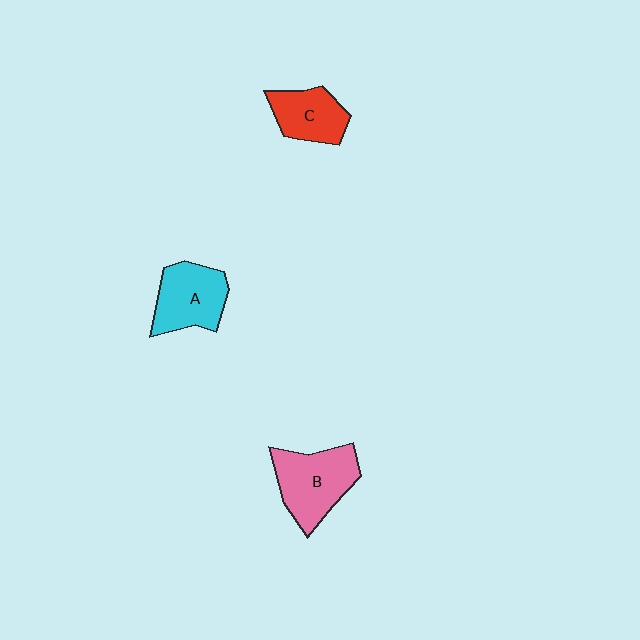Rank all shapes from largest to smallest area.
From largest to smallest: B (pink), A (cyan), C (red).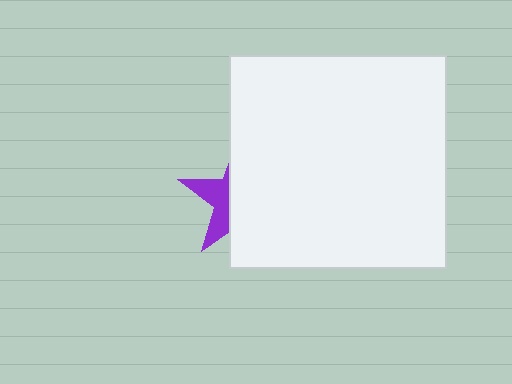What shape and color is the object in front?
The object in front is a white rectangle.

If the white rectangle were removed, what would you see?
You would see the complete purple star.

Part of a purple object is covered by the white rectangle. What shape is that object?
It is a star.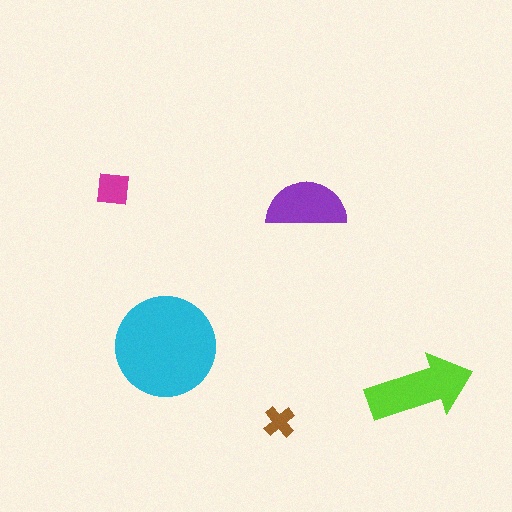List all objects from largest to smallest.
The cyan circle, the lime arrow, the purple semicircle, the magenta square, the brown cross.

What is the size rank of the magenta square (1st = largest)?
4th.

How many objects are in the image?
There are 5 objects in the image.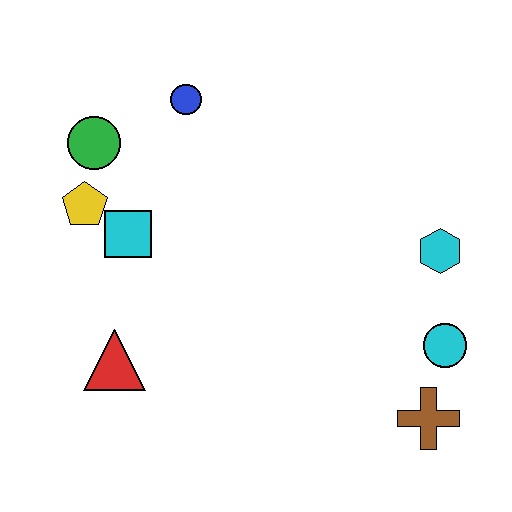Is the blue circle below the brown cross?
No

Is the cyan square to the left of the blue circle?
Yes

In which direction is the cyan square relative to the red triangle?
The cyan square is above the red triangle.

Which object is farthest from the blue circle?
The brown cross is farthest from the blue circle.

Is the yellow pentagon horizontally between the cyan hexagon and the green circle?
No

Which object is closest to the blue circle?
The green circle is closest to the blue circle.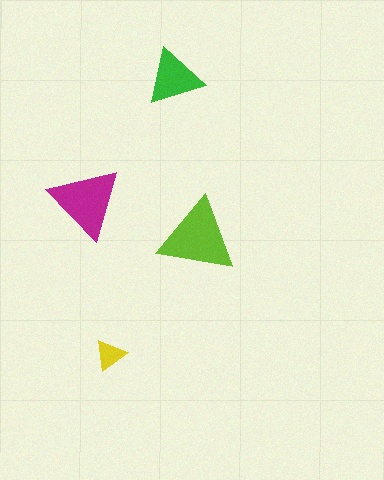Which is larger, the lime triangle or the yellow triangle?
The lime one.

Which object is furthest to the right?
The lime triangle is rightmost.